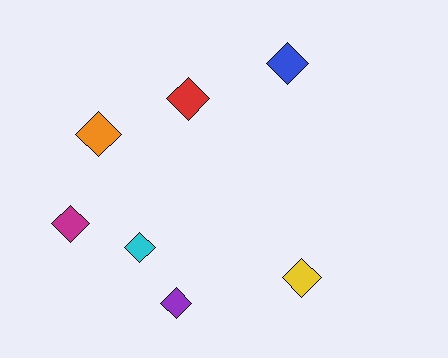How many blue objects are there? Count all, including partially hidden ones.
There is 1 blue object.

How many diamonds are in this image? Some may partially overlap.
There are 7 diamonds.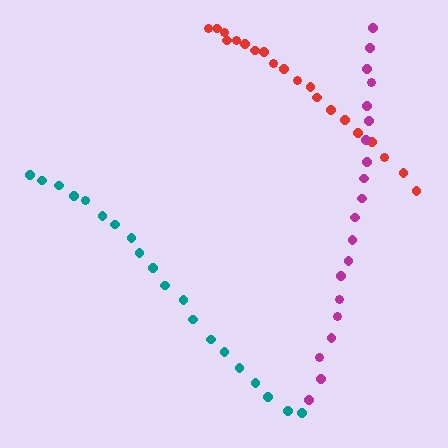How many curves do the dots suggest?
There are 3 distinct paths.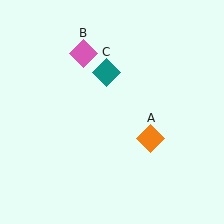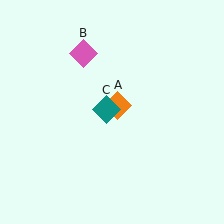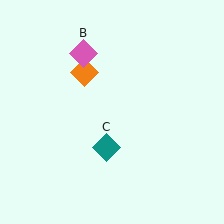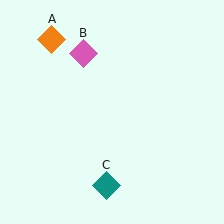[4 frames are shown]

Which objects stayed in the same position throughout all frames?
Pink diamond (object B) remained stationary.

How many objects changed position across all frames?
2 objects changed position: orange diamond (object A), teal diamond (object C).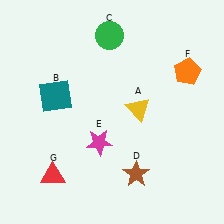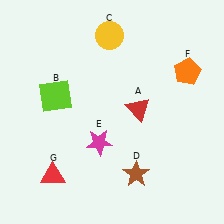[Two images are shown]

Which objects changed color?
A changed from yellow to red. B changed from teal to lime. C changed from green to yellow.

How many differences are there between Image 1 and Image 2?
There are 3 differences between the two images.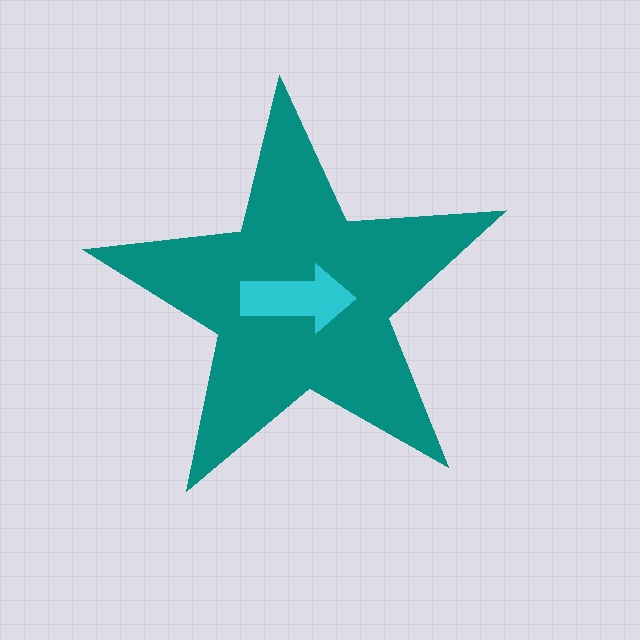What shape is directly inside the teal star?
The cyan arrow.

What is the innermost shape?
The cyan arrow.